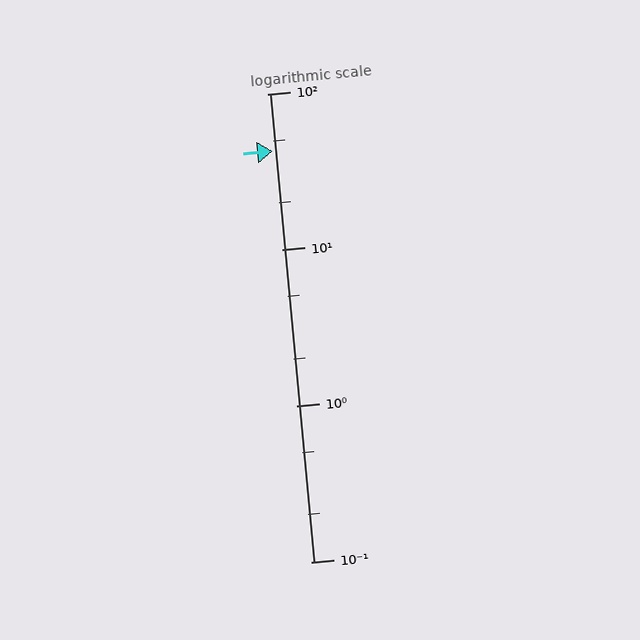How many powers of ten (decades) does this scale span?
The scale spans 3 decades, from 0.1 to 100.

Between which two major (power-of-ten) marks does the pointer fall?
The pointer is between 10 and 100.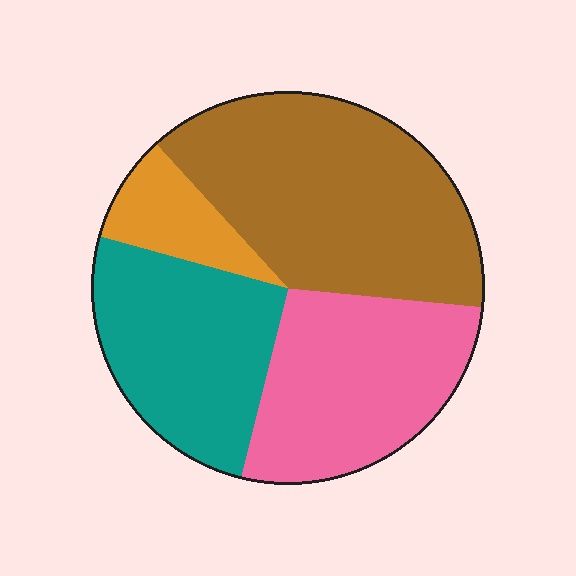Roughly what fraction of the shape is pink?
Pink takes up about one quarter (1/4) of the shape.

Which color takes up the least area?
Orange, at roughly 10%.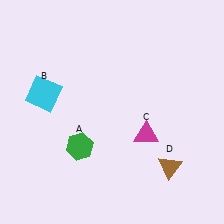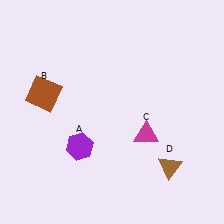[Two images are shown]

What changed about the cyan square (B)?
In Image 1, B is cyan. In Image 2, it changed to brown.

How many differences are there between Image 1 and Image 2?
There are 2 differences between the two images.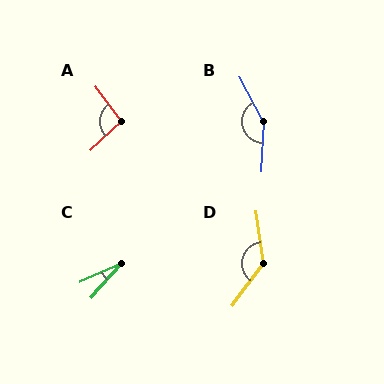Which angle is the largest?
B, at approximately 149 degrees.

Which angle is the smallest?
C, at approximately 26 degrees.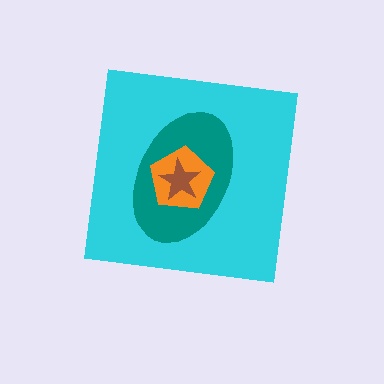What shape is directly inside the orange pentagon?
The brown star.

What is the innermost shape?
The brown star.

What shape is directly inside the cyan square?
The teal ellipse.